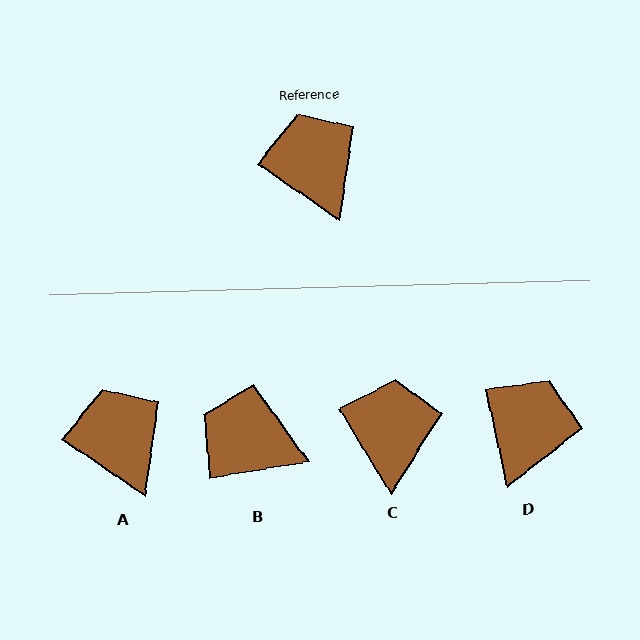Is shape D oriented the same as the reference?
No, it is off by about 44 degrees.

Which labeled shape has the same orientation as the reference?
A.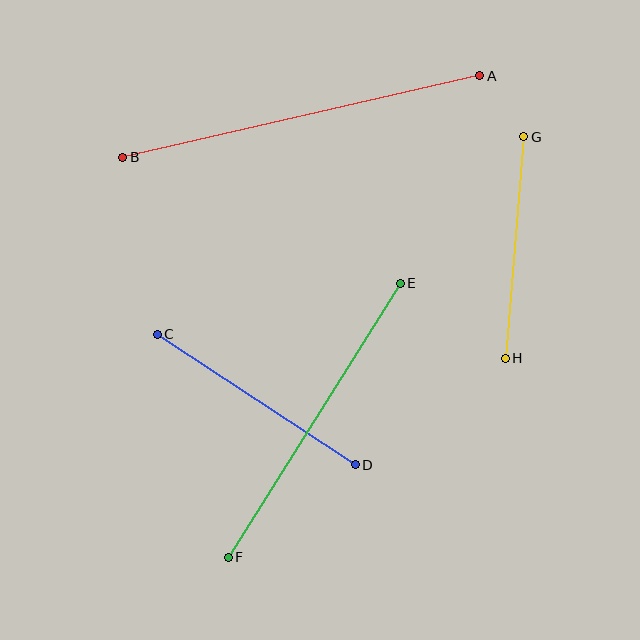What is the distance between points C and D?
The distance is approximately 237 pixels.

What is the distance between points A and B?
The distance is approximately 366 pixels.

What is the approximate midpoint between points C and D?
The midpoint is at approximately (256, 400) pixels.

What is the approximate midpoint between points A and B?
The midpoint is at approximately (301, 116) pixels.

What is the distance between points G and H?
The distance is approximately 222 pixels.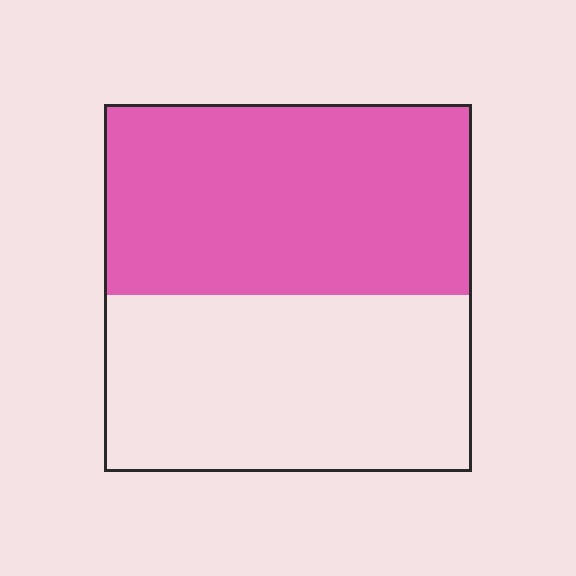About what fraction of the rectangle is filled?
About one half (1/2).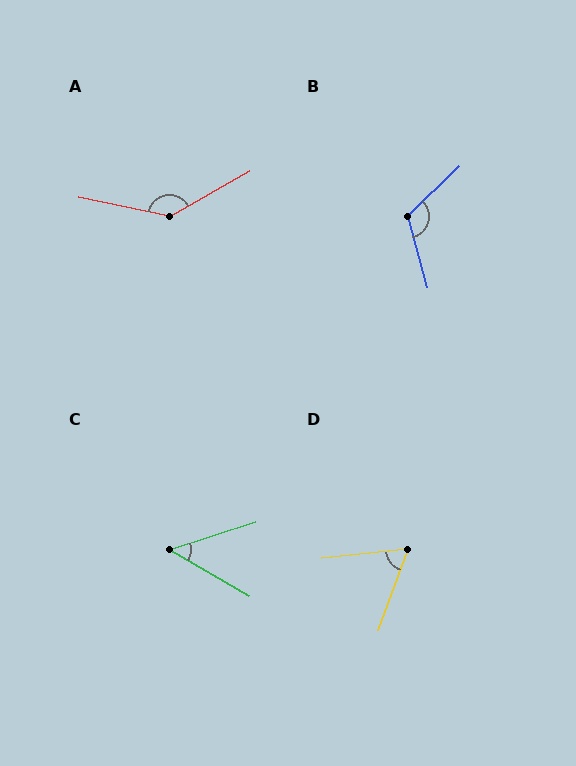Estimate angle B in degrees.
Approximately 119 degrees.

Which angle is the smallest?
C, at approximately 48 degrees.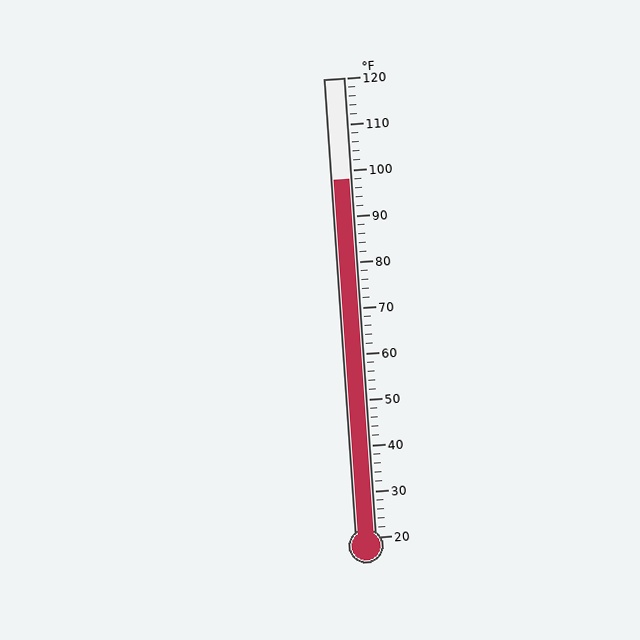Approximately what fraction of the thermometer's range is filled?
The thermometer is filled to approximately 80% of its range.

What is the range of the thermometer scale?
The thermometer scale ranges from 20°F to 120°F.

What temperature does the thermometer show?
The thermometer shows approximately 98°F.